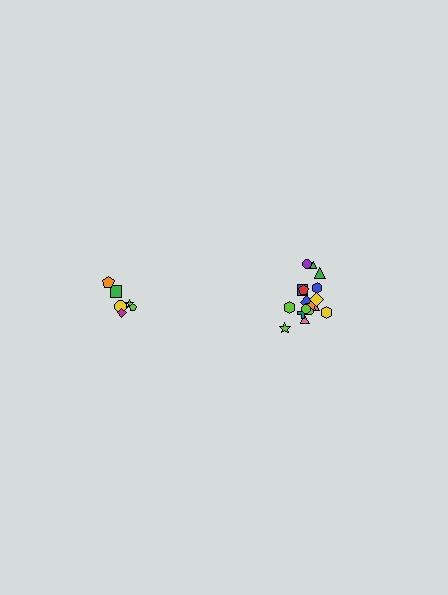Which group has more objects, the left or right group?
The right group.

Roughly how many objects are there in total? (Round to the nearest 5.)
Roughly 25 objects in total.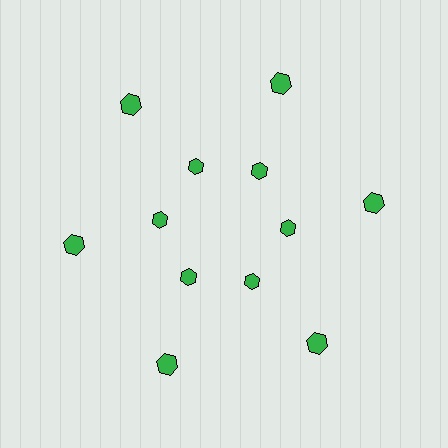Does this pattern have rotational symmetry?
Yes, this pattern has 6-fold rotational symmetry. It looks the same after rotating 60 degrees around the center.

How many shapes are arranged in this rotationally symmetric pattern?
There are 12 shapes, arranged in 6 groups of 2.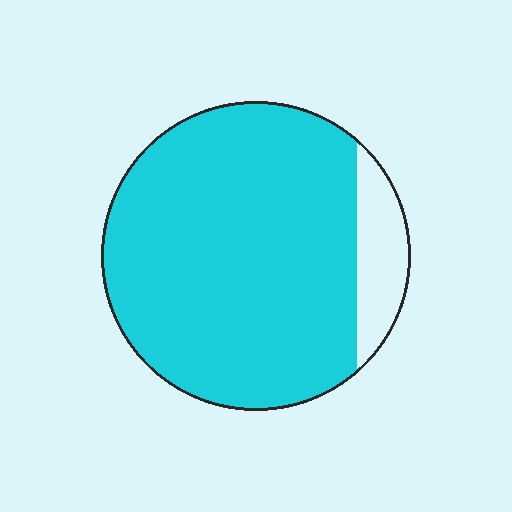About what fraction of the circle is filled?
About seven eighths (7/8).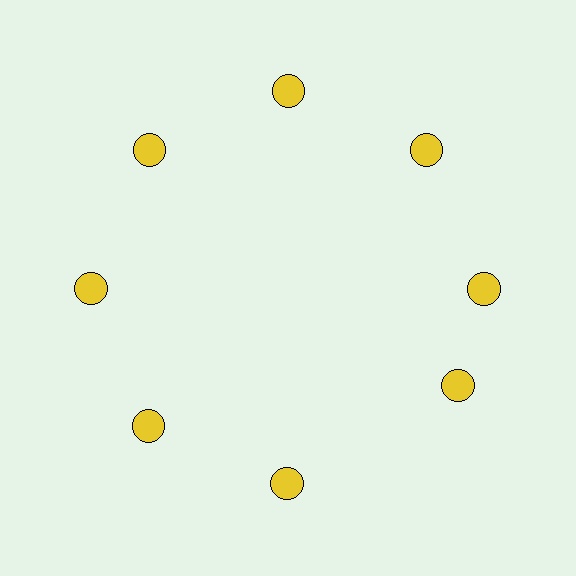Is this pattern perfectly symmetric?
No. The 8 yellow circles are arranged in a ring, but one element near the 4 o'clock position is rotated out of alignment along the ring, breaking the 8-fold rotational symmetry.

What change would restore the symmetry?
The symmetry would be restored by rotating it back into even spacing with its neighbors so that all 8 circles sit at equal angles and equal distance from the center.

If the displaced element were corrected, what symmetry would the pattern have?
It would have 8-fold rotational symmetry — the pattern would map onto itself every 45 degrees.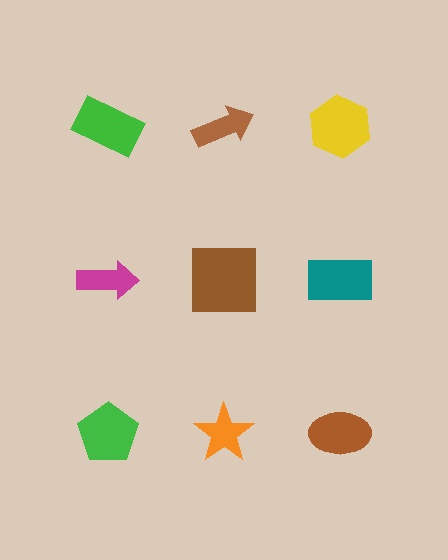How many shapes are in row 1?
3 shapes.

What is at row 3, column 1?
A green pentagon.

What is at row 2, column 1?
A magenta arrow.